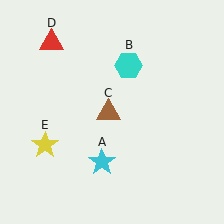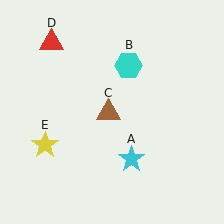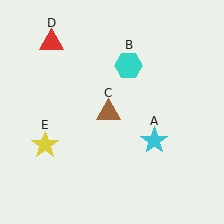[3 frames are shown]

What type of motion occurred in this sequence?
The cyan star (object A) rotated counterclockwise around the center of the scene.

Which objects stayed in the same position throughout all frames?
Cyan hexagon (object B) and brown triangle (object C) and red triangle (object D) and yellow star (object E) remained stationary.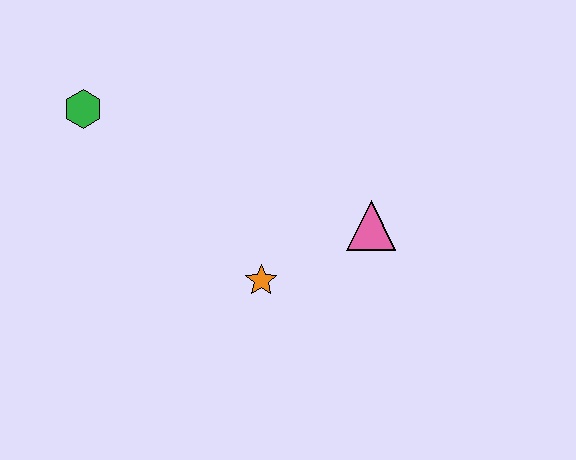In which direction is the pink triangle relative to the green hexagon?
The pink triangle is to the right of the green hexagon.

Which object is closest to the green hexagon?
The orange star is closest to the green hexagon.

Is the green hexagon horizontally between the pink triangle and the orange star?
No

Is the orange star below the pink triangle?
Yes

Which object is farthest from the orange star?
The green hexagon is farthest from the orange star.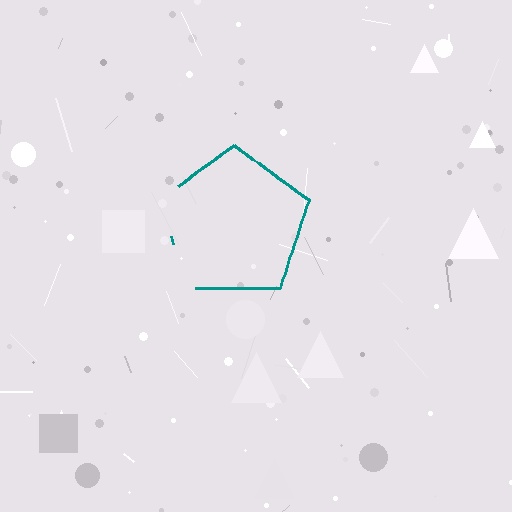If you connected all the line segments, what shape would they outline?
They would outline a pentagon.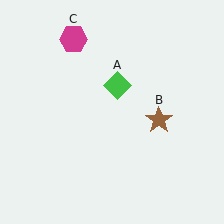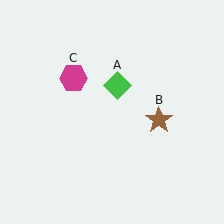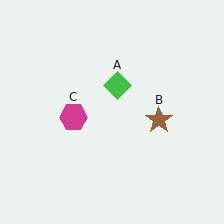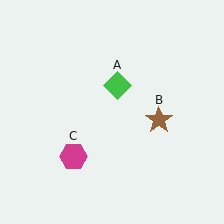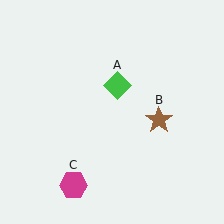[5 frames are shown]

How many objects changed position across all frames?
1 object changed position: magenta hexagon (object C).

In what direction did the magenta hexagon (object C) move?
The magenta hexagon (object C) moved down.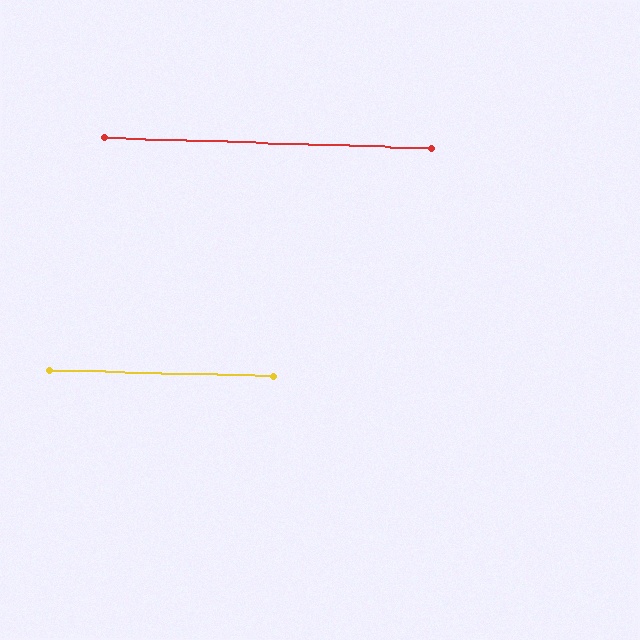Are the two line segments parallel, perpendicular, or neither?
Parallel — their directions differ by only 0.4°.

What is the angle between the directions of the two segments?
Approximately 0 degrees.